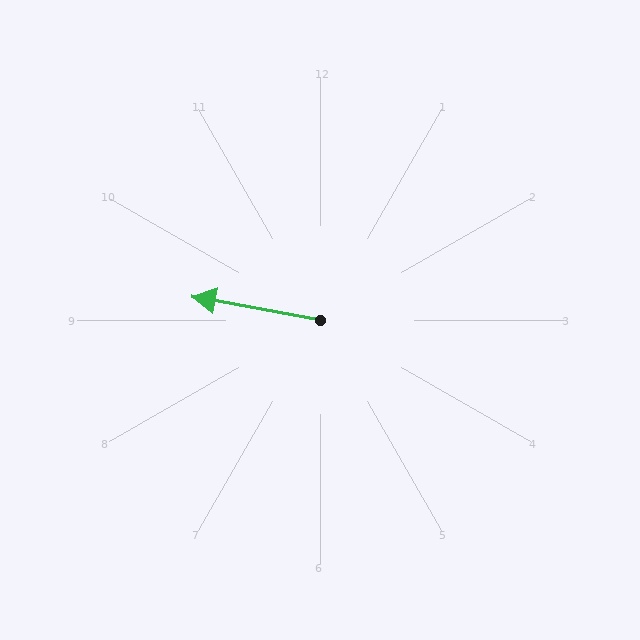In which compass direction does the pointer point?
West.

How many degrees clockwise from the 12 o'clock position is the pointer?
Approximately 281 degrees.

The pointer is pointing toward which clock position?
Roughly 9 o'clock.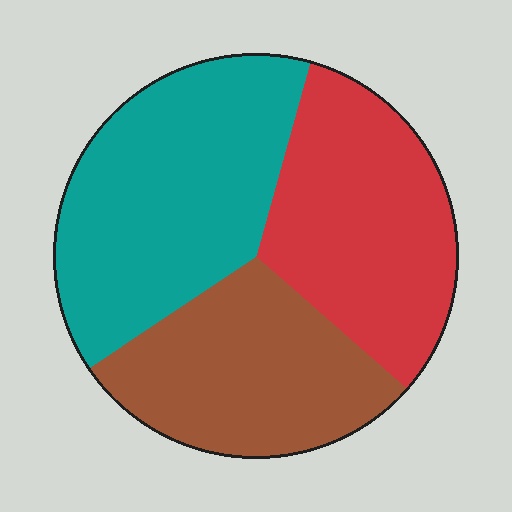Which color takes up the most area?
Teal, at roughly 40%.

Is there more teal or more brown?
Teal.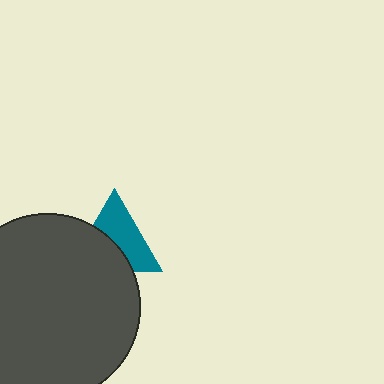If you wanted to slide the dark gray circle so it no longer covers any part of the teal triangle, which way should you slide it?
Slide it down — that is the most direct way to separate the two shapes.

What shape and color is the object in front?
The object in front is a dark gray circle.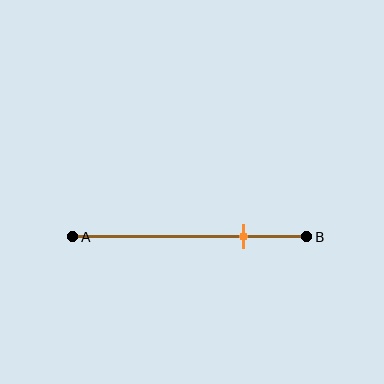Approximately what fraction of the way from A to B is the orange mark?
The orange mark is approximately 75% of the way from A to B.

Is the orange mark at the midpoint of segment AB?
No, the mark is at about 75% from A, not at the 50% midpoint.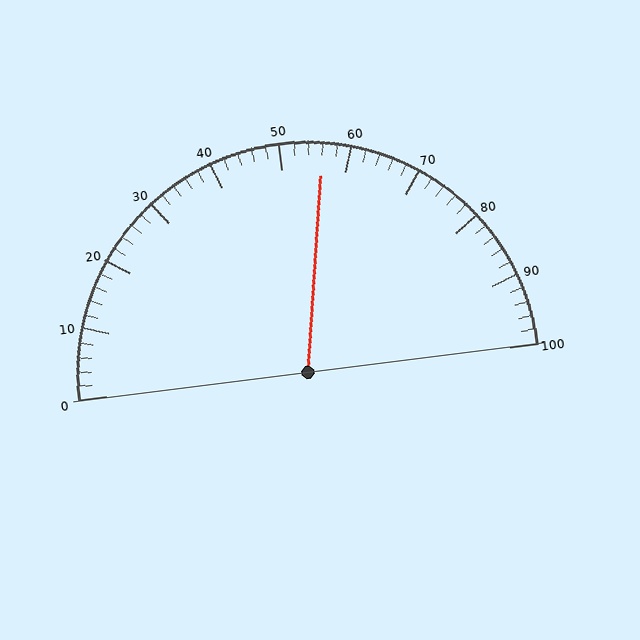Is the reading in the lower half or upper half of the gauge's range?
The reading is in the upper half of the range (0 to 100).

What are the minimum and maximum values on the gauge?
The gauge ranges from 0 to 100.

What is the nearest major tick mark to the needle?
The nearest major tick mark is 60.